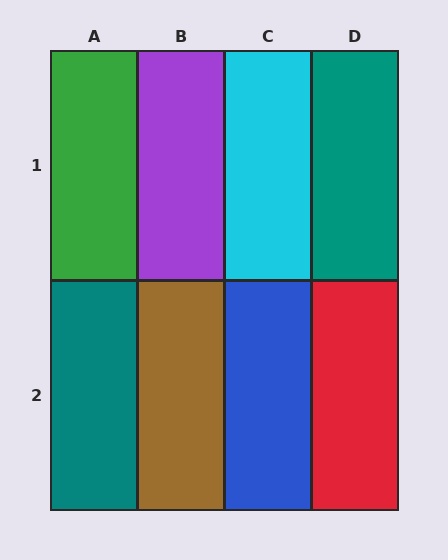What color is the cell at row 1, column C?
Cyan.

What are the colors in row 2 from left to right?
Teal, brown, blue, red.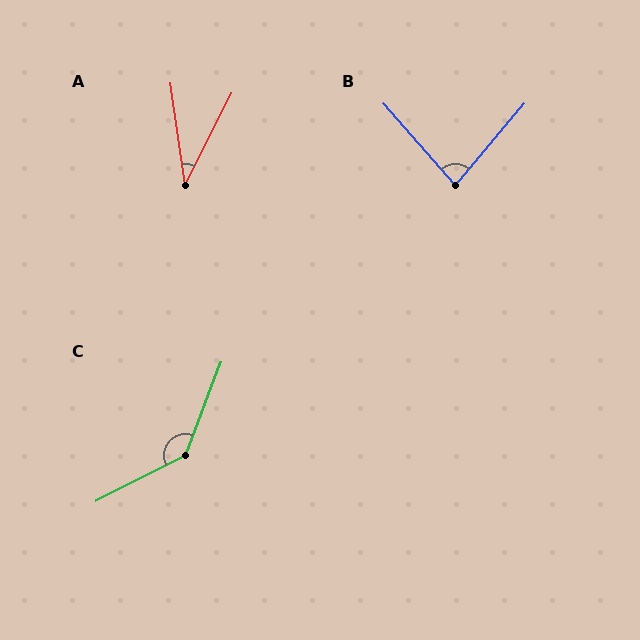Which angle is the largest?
C, at approximately 138 degrees.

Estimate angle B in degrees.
Approximately 82 degrees.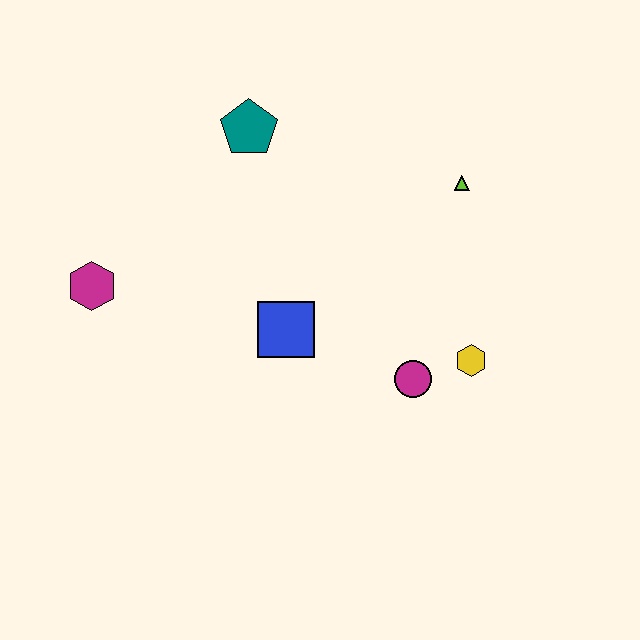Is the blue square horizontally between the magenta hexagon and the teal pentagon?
No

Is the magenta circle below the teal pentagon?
Yes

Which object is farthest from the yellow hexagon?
The magenta hexagon is farthest from the yellow hexagon.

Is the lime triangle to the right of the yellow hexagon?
No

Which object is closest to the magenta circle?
The yellow hexagon is closest to the magenta circle.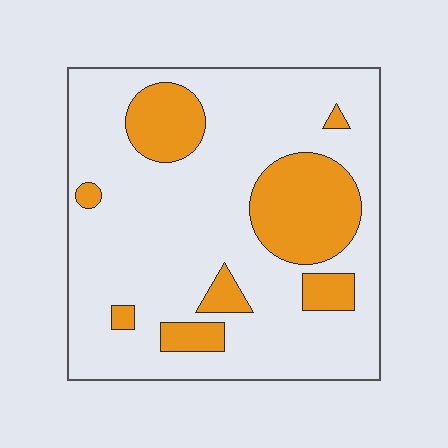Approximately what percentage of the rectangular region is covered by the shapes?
Approximately 25%.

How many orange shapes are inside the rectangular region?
8.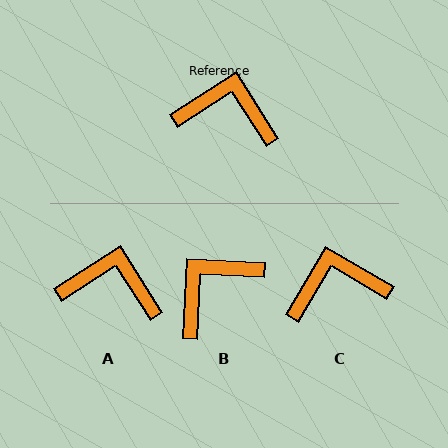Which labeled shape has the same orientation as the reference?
A.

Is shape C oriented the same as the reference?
No, it is off by about 27 degrees.